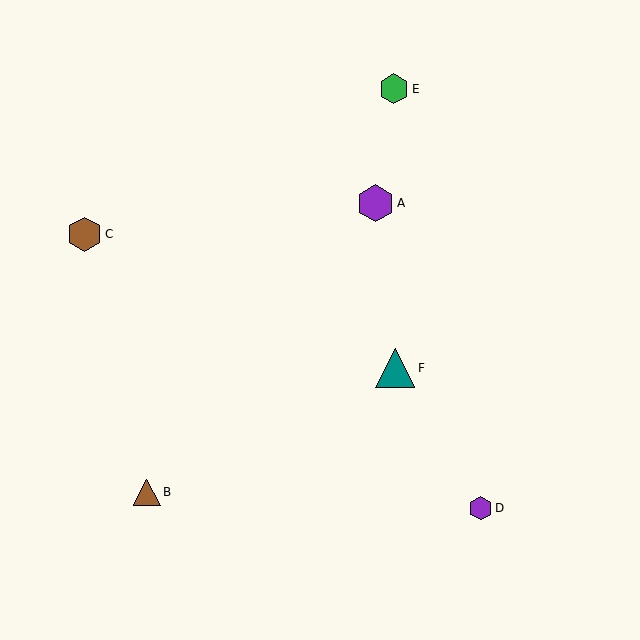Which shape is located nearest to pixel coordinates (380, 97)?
The green hexagon (labeled E) at (394, 89) is nearest to that location.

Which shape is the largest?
The teal triangle (labeled F) is the largest.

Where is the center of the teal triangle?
The center of the teal triangle is at (395, 368).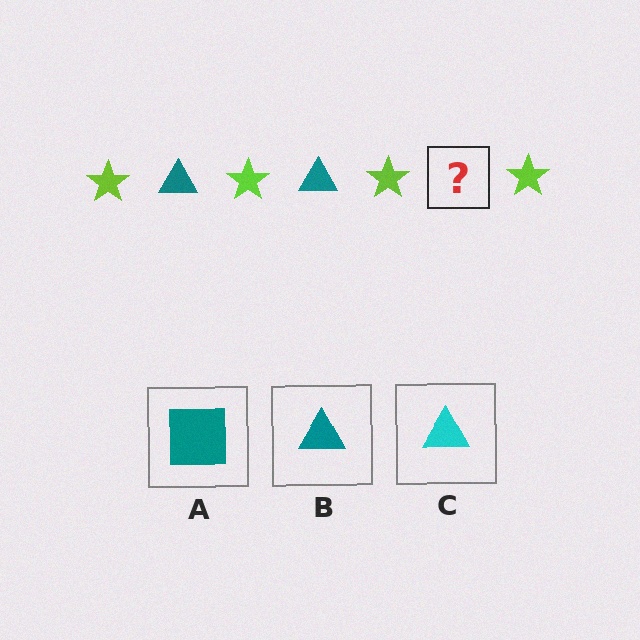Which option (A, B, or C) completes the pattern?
B.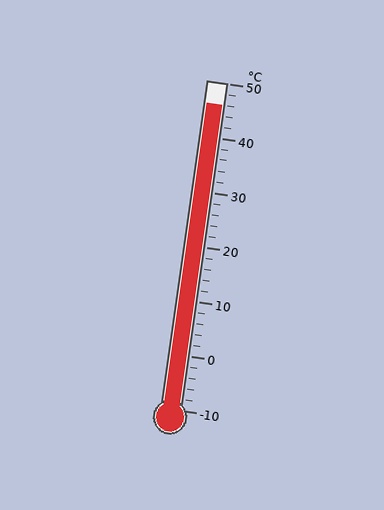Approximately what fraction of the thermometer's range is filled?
The thermometer is filled to approximately 95% of its range.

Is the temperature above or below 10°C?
The temperature is above 10°C.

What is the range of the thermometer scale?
The thermometer scale ranges from -10°C to 50°C.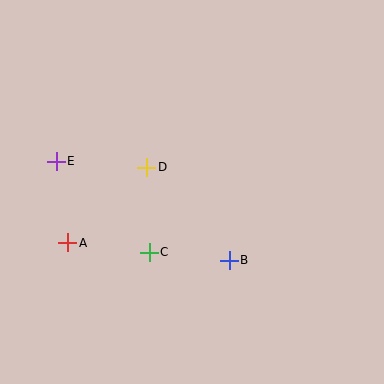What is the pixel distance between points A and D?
The distance between A and D is 110 pixels.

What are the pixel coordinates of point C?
Point C is at (149, 252).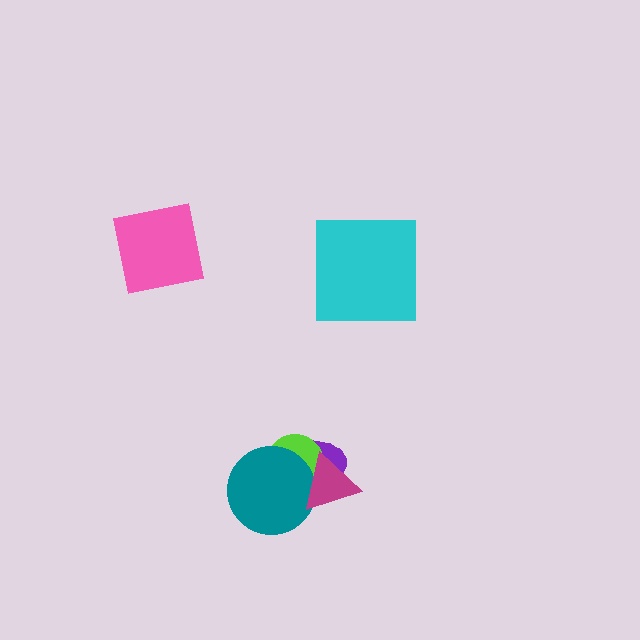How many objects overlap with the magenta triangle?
3 objects overlap with the magenta triangle.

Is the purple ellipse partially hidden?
Yes, it is partially covered by another shape.